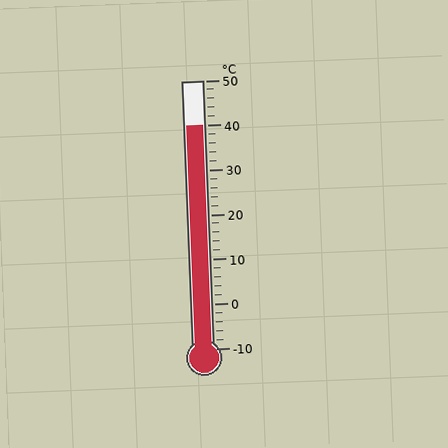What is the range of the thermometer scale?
The thermometer scale ranges from -10°C to 50°C.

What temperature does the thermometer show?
The thermometer shows approximately 40°C.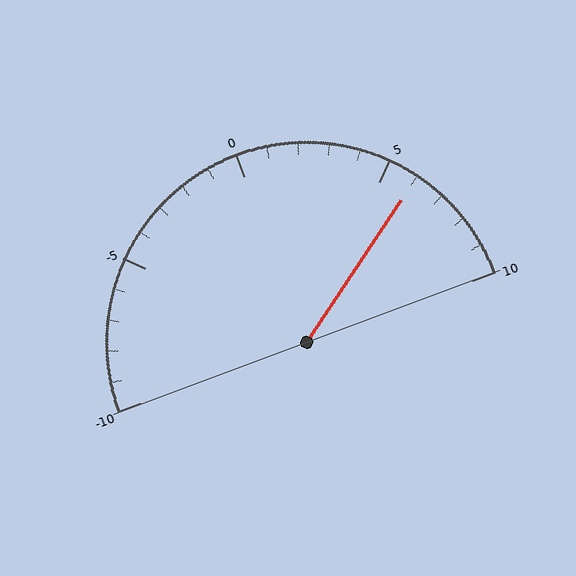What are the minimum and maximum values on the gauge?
The gauge ranges from -10 to 10.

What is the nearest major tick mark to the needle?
The nearest major tick mark is 5.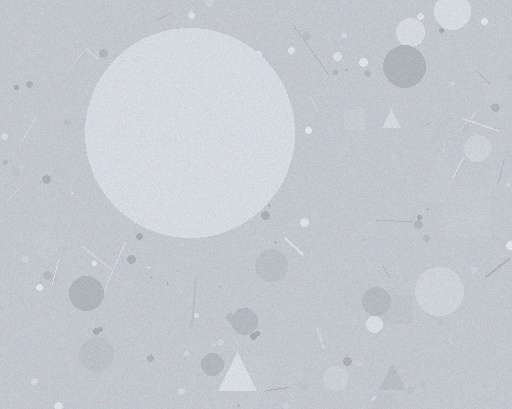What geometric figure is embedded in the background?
A circle is embedded in the background.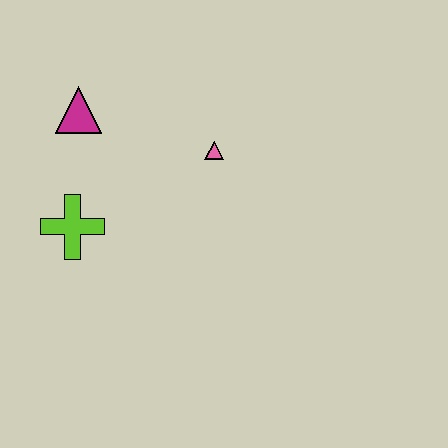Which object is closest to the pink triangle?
The magenta triangle is closest to the pink triangle.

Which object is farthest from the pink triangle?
The lime cross is farthest from the pink triangle.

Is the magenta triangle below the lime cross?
No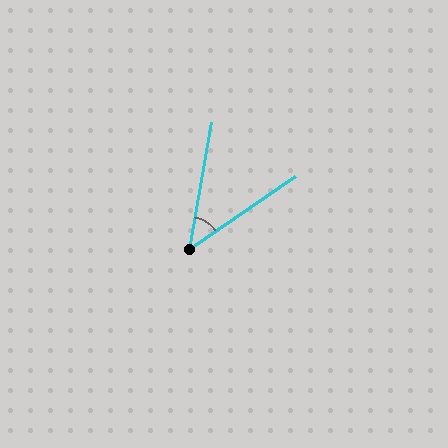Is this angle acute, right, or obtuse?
It is acute.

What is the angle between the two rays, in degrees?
Approximately 46 degrees.